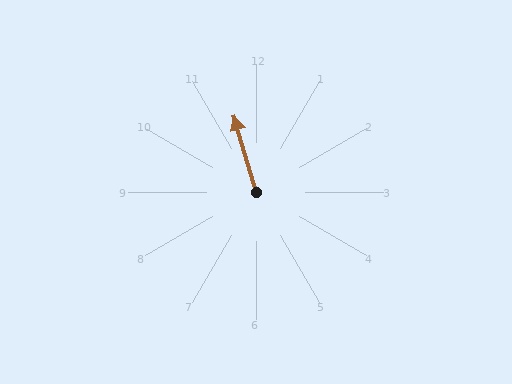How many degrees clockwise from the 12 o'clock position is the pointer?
Approximately 344 degrees.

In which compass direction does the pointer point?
North.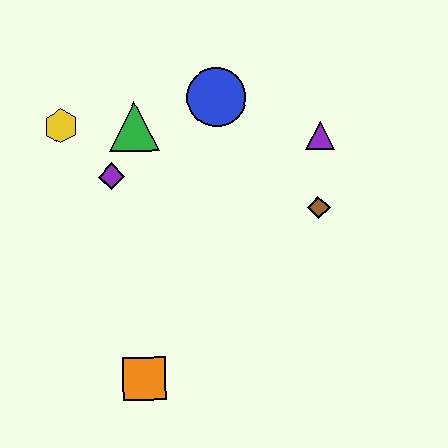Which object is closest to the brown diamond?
The purple triangle is closest to the brown diamond.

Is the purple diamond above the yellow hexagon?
No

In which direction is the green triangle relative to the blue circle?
The green triangle is to the left of the blue circle.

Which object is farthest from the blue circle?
The orange square is farthest from the blue circle.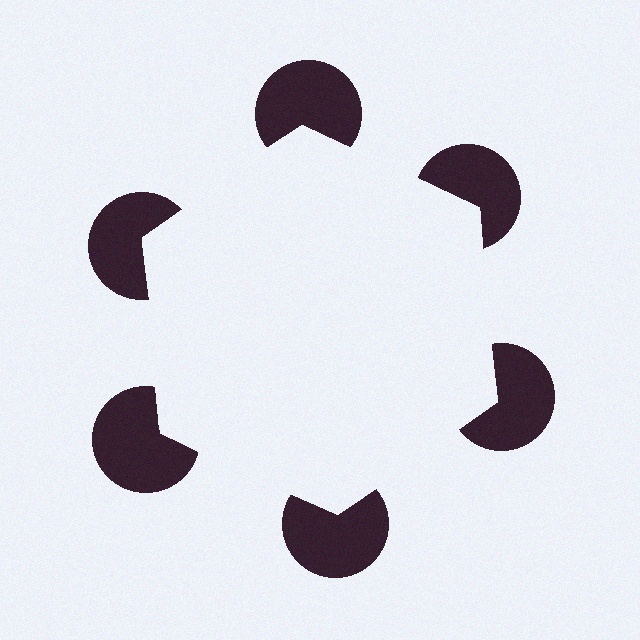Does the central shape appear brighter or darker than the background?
It typically appears slightly brighter than the background, even though no actual brightness change is drawn.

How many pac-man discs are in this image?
There are 6 — one at each vertex of the illusory hexagon.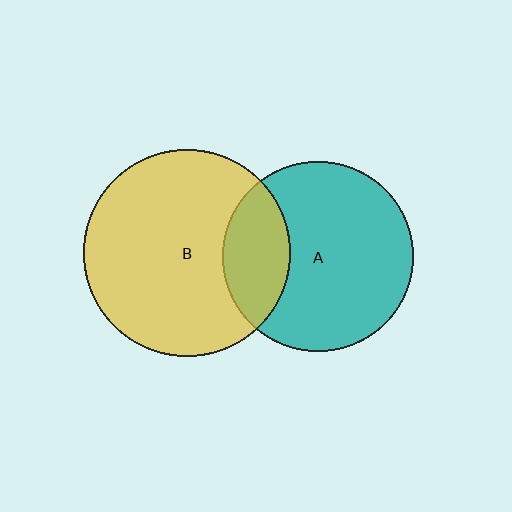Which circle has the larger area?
Circle B (yellow).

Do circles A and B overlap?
Yes.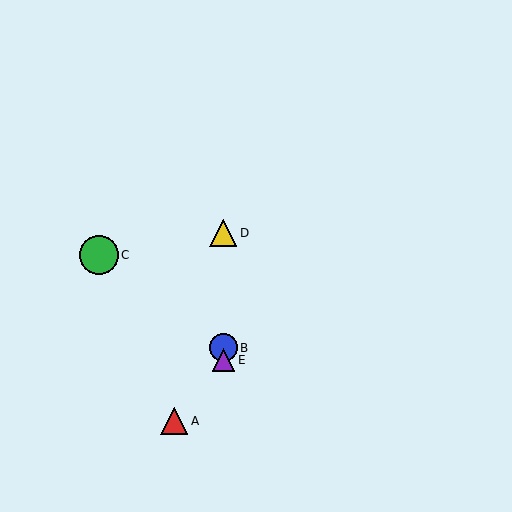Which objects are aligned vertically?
Objects B, D, E are aligned vertically.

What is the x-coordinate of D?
Object D is at x≈223.